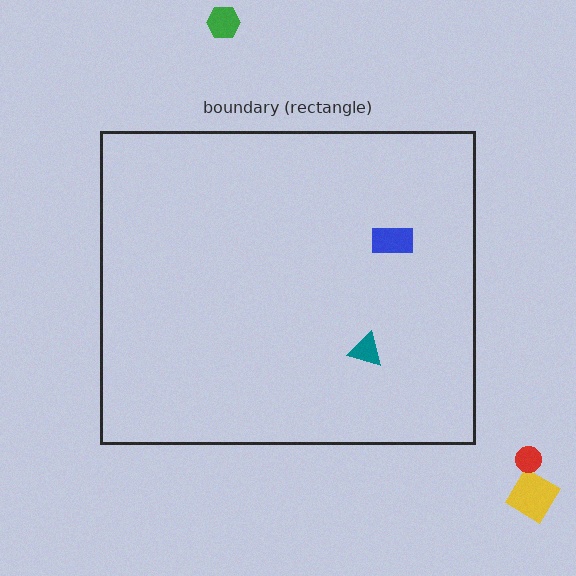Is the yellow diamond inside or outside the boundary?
Outside.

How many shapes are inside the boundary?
2 inside, 3 outside.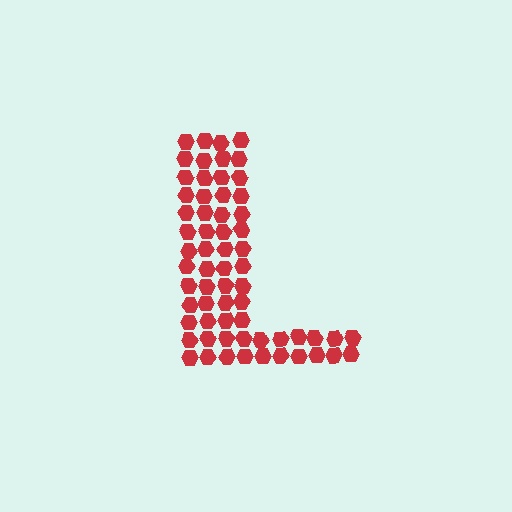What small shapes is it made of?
It is made of small hexagons.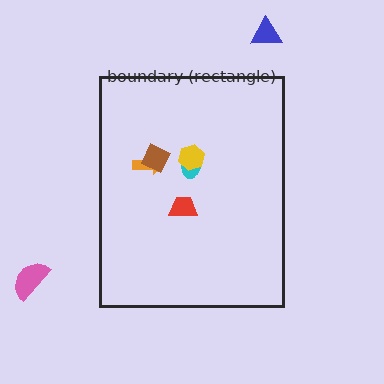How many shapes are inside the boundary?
5 inside, 2 outside.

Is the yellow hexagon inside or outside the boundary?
Inside.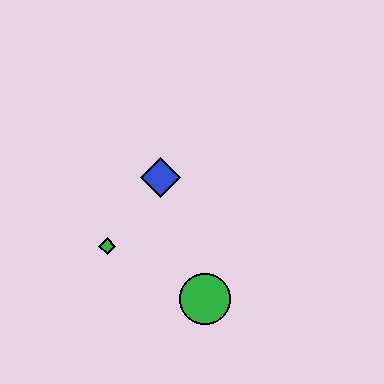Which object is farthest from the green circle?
The blue diamond is farthest from the green circle.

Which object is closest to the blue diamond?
The green diamond is closest to the blue diamond.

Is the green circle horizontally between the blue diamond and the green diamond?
No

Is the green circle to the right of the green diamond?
Yes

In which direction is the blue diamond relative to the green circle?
The blue diamond is above the green circle.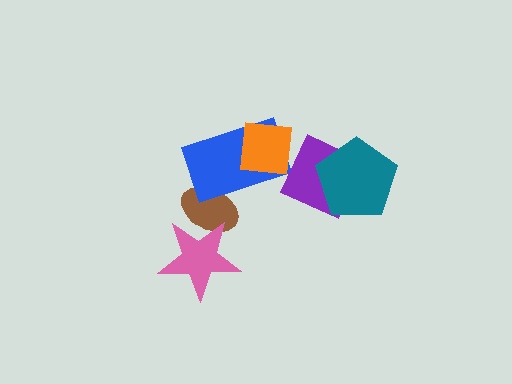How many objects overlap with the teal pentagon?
1 object overlaps with the teal pentagon.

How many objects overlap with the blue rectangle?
2 objects overlap with the blue rectangle.